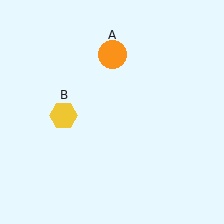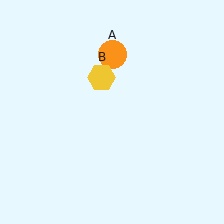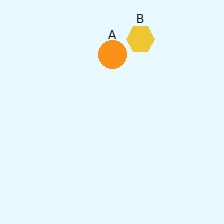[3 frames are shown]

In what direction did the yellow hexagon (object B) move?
The yellow hexagon (object B) moved up and to the right.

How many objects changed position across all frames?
1 object changed position: yellow hexagon (object B).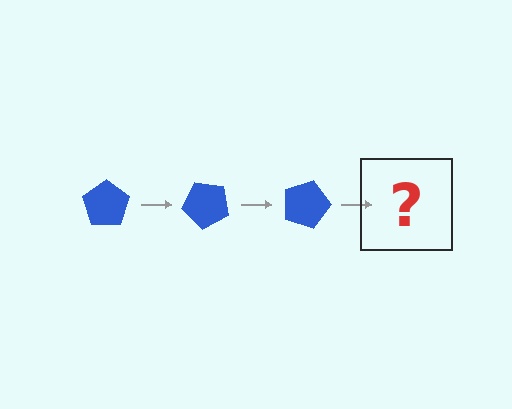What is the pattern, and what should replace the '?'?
The pattern is that the pentagon rotates 45 degrees each step. The '?' should be a blue pentagon rotated 135 degrees.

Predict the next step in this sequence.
The next step is a blue pentagon rotated 135 degrees.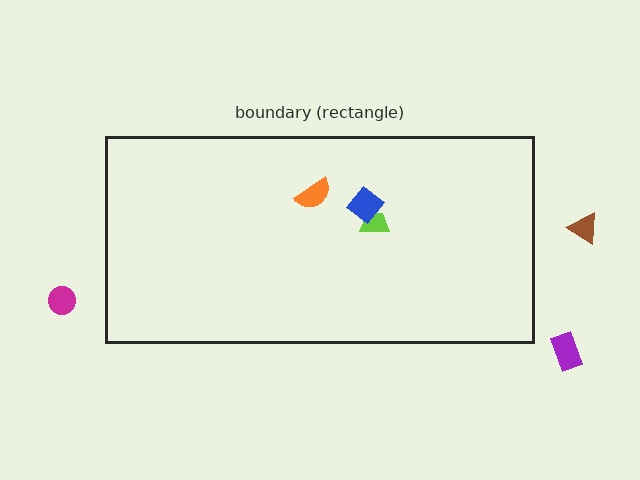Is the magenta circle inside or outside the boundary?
Outside.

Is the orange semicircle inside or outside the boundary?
Inside.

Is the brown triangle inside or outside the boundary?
Outside.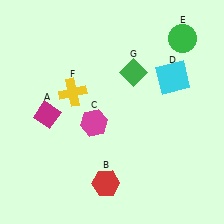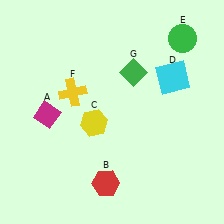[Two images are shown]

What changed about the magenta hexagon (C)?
In Image 1, C is magenta. In Image 2, it changed to yellow.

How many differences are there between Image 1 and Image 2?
There is 1 difference between the two images.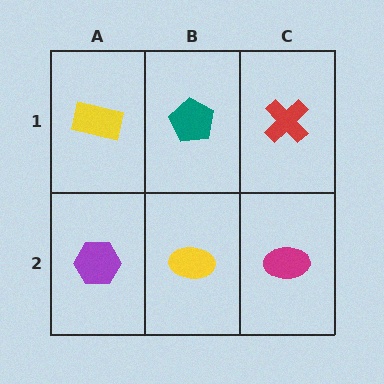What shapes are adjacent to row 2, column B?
A teal pentagon (row 1, column B), a purple hexagon (row 2, column A), a magenta ellipse (row 2, column C).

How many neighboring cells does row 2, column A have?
2.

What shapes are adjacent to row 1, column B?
A yellow ellipse (row 2, column B), a yellow rectangle (row 1, column A), a red cross (row 1, column C).